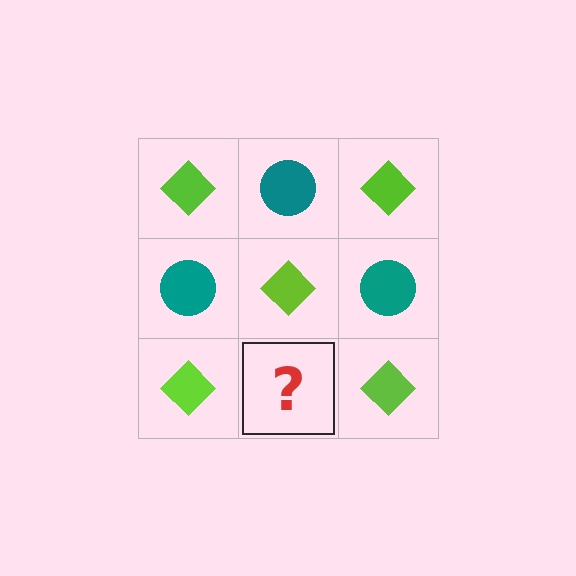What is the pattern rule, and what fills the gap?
The rule is that it alternates lime diamond and teal circle in a checkerboard pattern. The gap should be filled with a teal circle.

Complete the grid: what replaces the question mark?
The question mark should be replaced with a teal circle.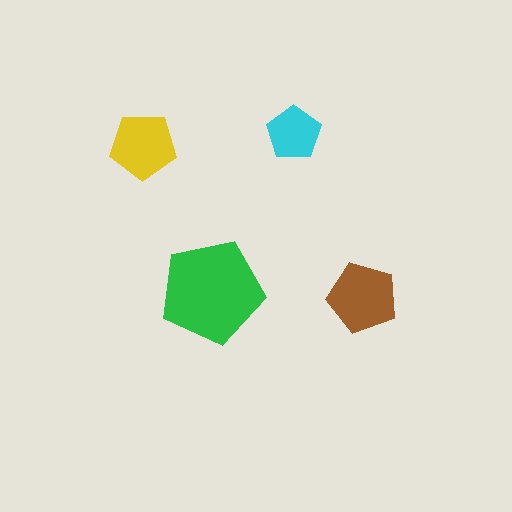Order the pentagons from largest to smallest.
the green one, the brown one, the yellow one, the cyan one.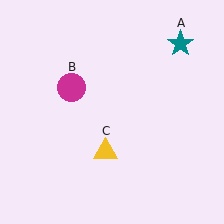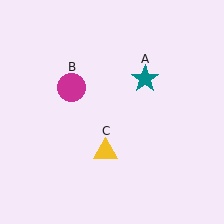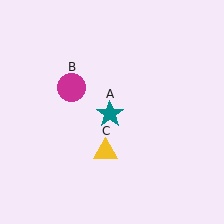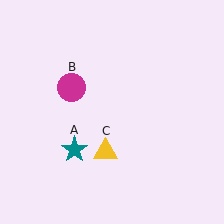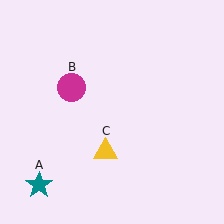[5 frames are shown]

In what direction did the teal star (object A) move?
The teal star (object A) moved down and to the left.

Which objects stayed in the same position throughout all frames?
Magenta circle (object B) and yellow triangle (object C) remained stationary.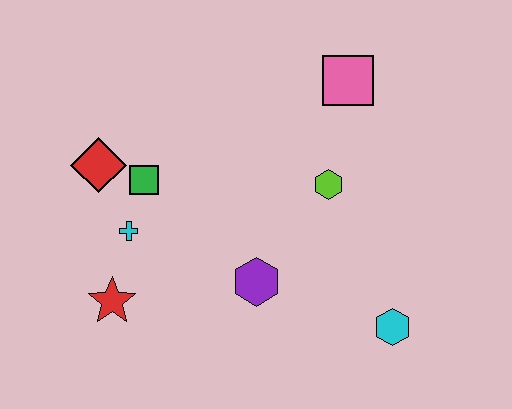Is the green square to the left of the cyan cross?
No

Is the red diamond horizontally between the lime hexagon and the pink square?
No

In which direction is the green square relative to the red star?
The green square is above the red star.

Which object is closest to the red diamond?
The green square is closest to the red diamond.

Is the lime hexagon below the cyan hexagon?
No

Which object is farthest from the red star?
The pink square is farthest from the red star.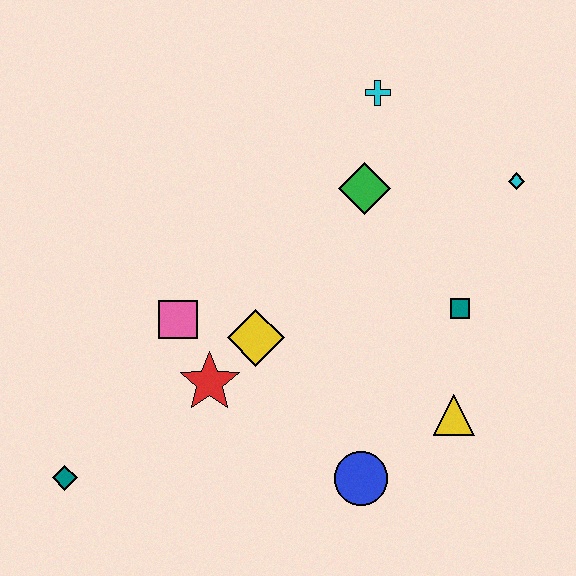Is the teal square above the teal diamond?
Yes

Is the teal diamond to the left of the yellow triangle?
Yes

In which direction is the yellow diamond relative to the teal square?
The yellow diamond is to the left of the teal square.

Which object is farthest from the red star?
The cyan diamond is farthest from the red star.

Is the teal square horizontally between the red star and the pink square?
No